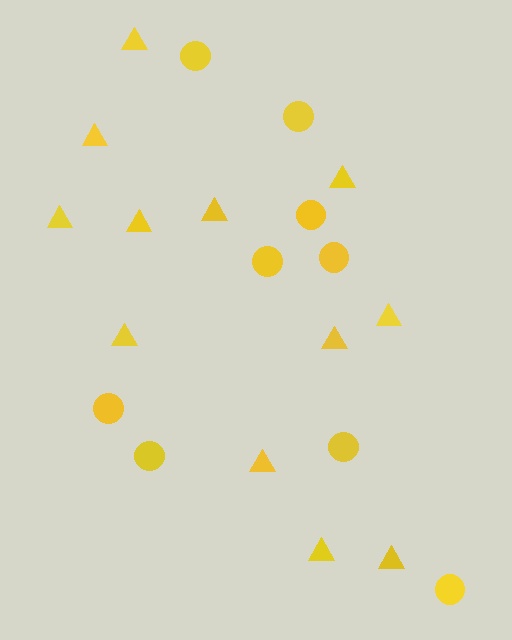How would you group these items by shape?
There are 2 groups: one group of triangles (12) and one group of circles (9).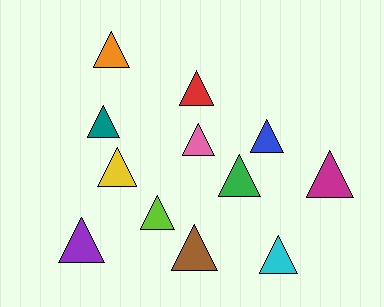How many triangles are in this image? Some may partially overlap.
There are 12 triangles.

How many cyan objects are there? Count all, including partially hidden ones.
There is 1 cyan object.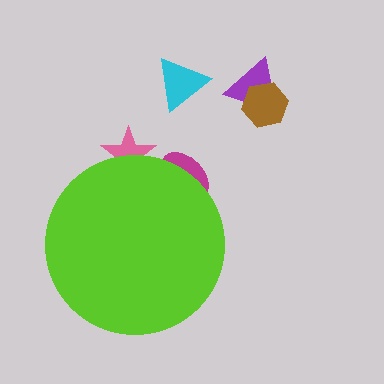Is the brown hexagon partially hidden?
No, the brown hexagon is fully visible.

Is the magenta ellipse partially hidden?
Yes, the magenta ellipse is partially hidden behind the lime circle.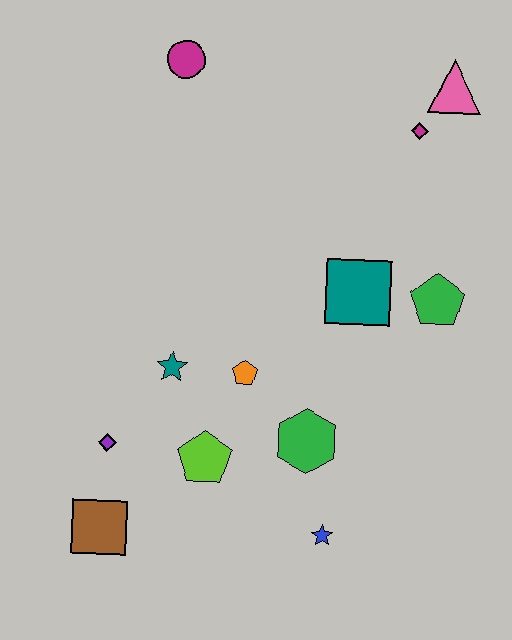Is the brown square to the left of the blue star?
Yes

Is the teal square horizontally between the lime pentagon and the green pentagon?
Yes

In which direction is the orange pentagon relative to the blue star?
The orange pentagon is above the blue star.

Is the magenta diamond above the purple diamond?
Yes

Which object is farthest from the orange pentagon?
The pink triangle is farthest from the orange pentagon.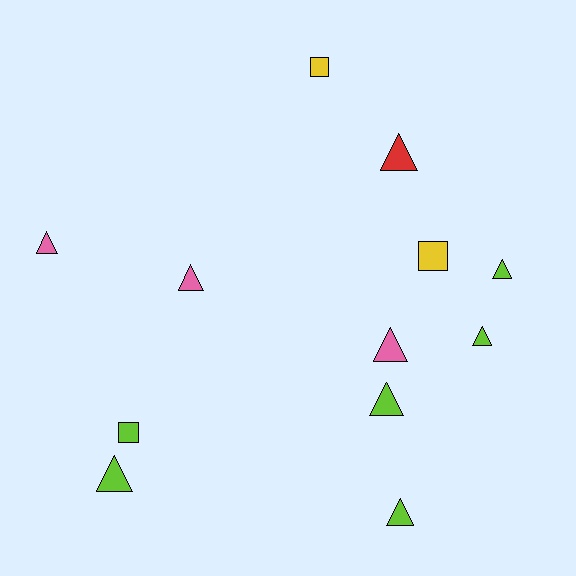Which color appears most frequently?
Lime, with 6 objects.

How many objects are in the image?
There are 12 objects.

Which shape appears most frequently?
Triangle, with 9 objects.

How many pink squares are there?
There are no pink squares.